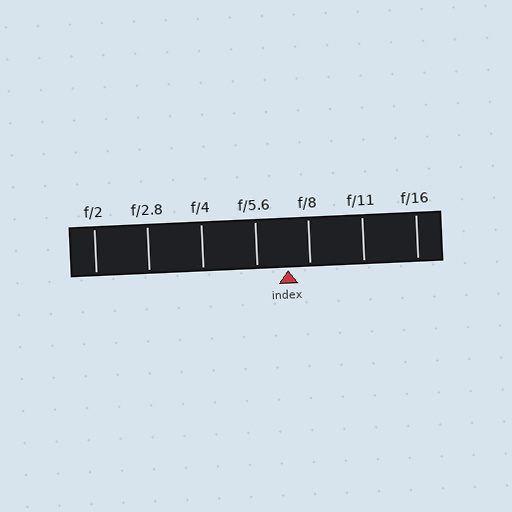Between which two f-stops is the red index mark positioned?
The index mark is between f/5.6 and f/8.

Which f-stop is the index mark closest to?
The index mark is closest to f/8.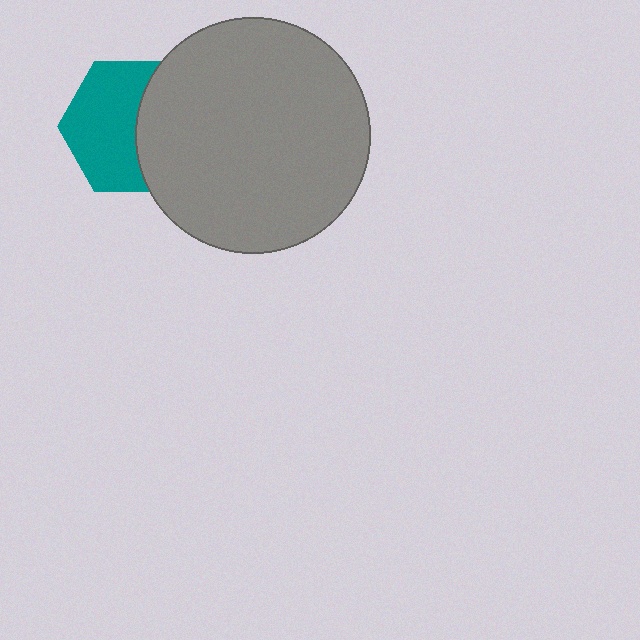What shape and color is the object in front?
The object in front is a gray circle.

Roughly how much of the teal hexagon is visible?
About half of it is visible (roughly 58%).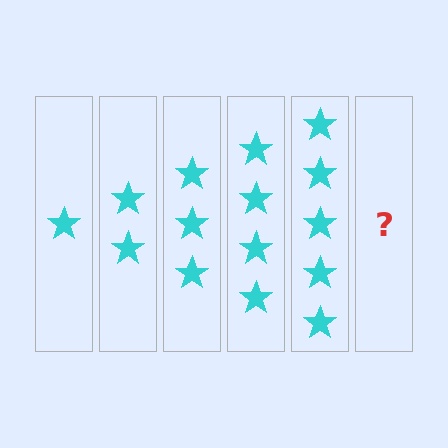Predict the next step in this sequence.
The next step is 6 stars.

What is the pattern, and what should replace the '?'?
The pattern is that each step adds one more star. The '?' should be 6 stars.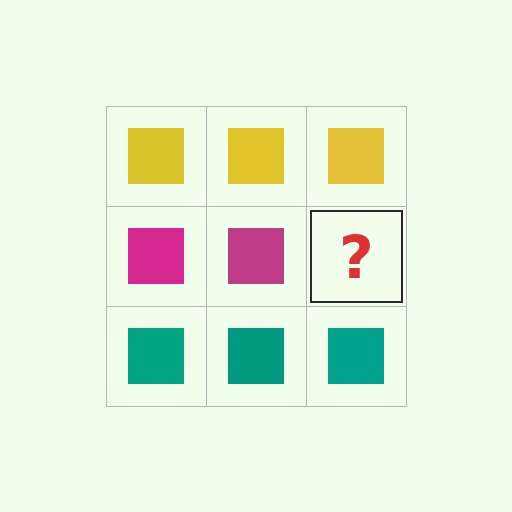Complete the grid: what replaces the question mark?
The question mark should be replaced with a magenta square.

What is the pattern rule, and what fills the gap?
The rule is that each row has a consistent color. The gap should be filled with a magenta square.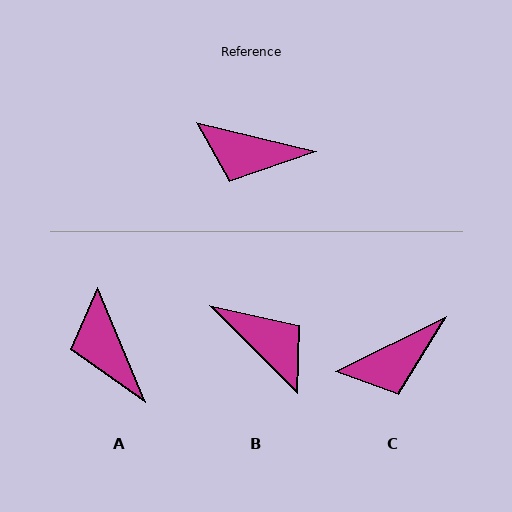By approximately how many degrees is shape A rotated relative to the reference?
Approximately 54 degrees clockwise.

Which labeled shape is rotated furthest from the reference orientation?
B, about 149 degrees away.